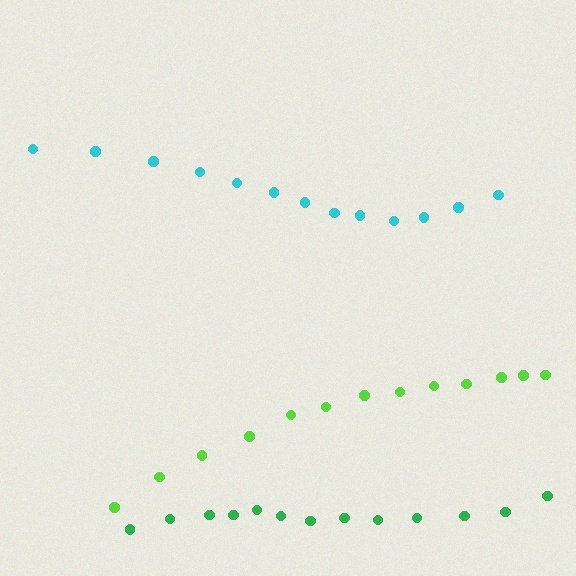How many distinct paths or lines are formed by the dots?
There are 3 distinct paths.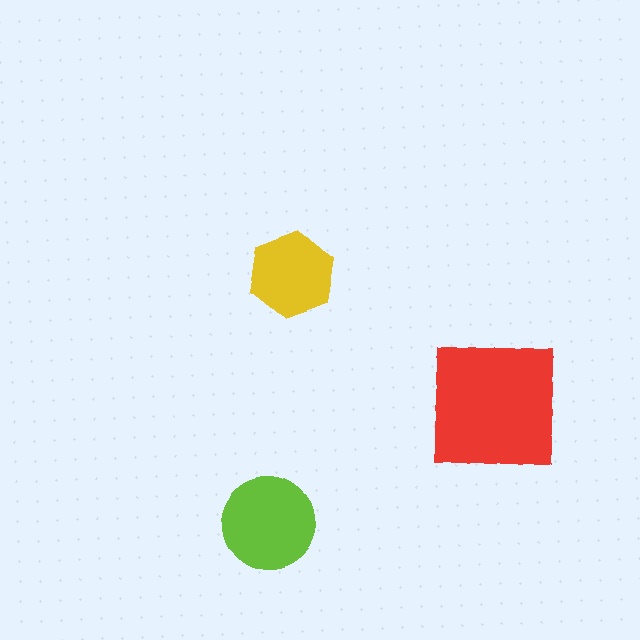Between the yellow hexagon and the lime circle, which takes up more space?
The lime circle.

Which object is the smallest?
The yellow hexagon.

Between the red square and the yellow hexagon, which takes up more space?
The red square.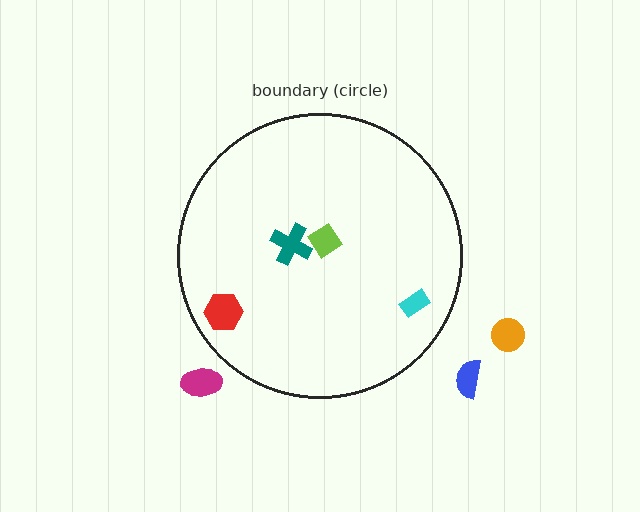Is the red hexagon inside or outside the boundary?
Inside.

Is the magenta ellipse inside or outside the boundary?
Outside.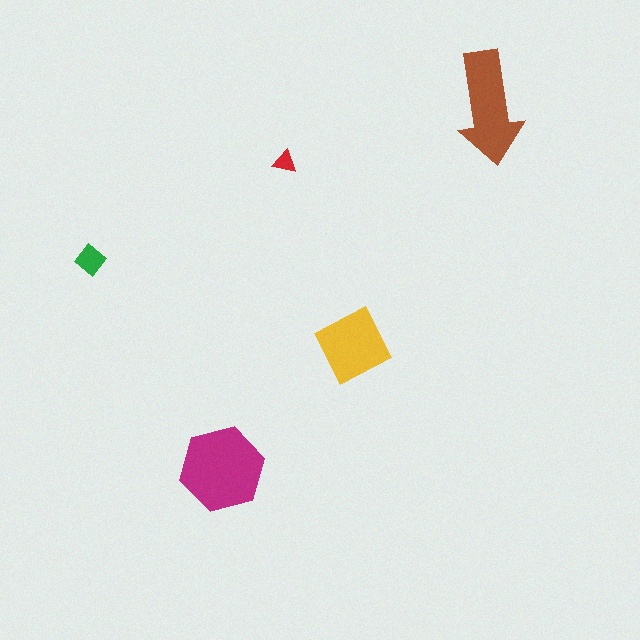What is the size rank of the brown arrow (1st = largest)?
2nd.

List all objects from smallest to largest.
The red triangle, the green diamond, the yellow square, the brown arrow, the magenta hexagon.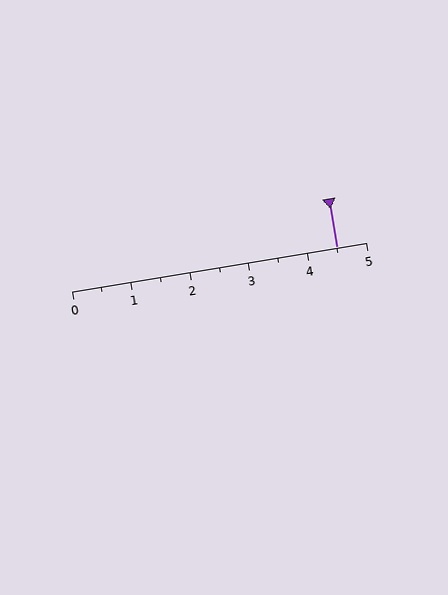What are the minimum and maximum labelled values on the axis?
The axis runs from 0 to 5.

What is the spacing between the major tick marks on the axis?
The major ticks are spaced 1 apart.